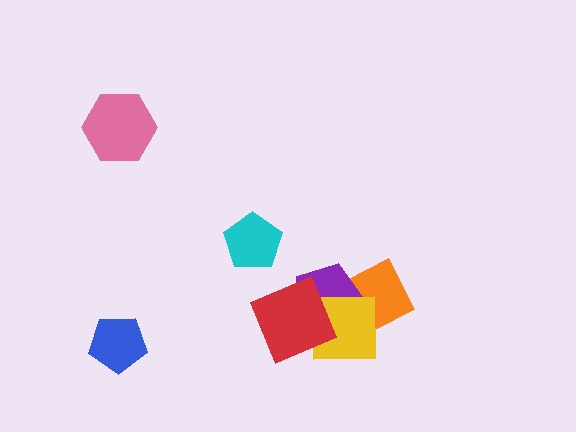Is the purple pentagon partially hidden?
Yes, it is partially covered by another shape.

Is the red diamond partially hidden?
No, no other shape covers it.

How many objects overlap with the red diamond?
3 objects overlap with the red diamond.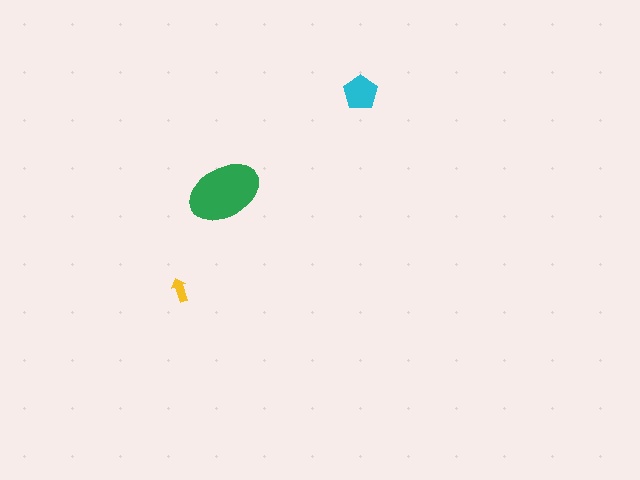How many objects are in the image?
There are 3 objects in the image.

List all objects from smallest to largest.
The yellow arrow, the cyan pentagon, the green ellipse.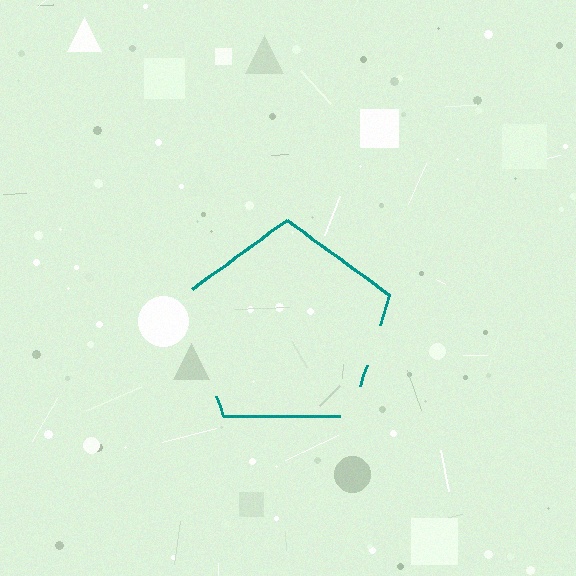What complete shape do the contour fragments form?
The contour fragments form a pentagon.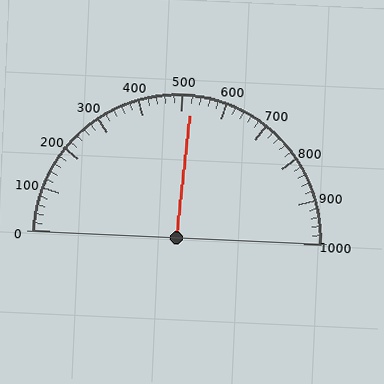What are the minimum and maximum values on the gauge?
The gauge ranges from 0 to 1000.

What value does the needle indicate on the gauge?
The needle indicates approximately 520.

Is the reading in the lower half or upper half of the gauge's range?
The reading is in the upper half of the range (0 to 1000).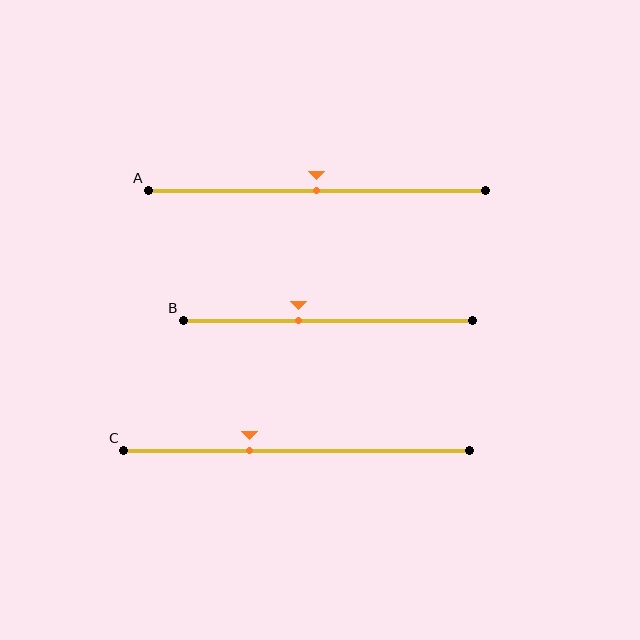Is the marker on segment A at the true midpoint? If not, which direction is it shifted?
Yes, the marker on segment A is at the true midpoint.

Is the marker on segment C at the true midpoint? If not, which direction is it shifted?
No, the marker on segment C is shifted to the left by about 14% of the segment length.